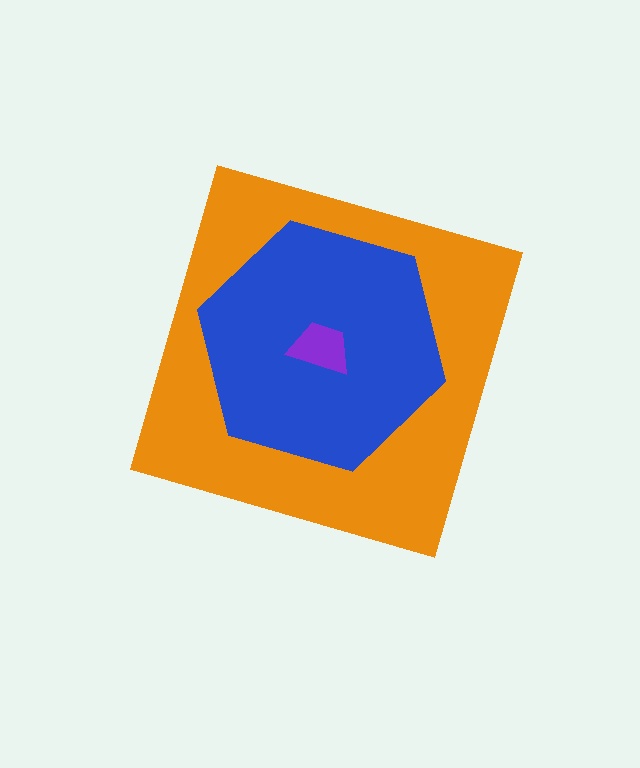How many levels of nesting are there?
3.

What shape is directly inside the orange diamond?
The blue hexagon.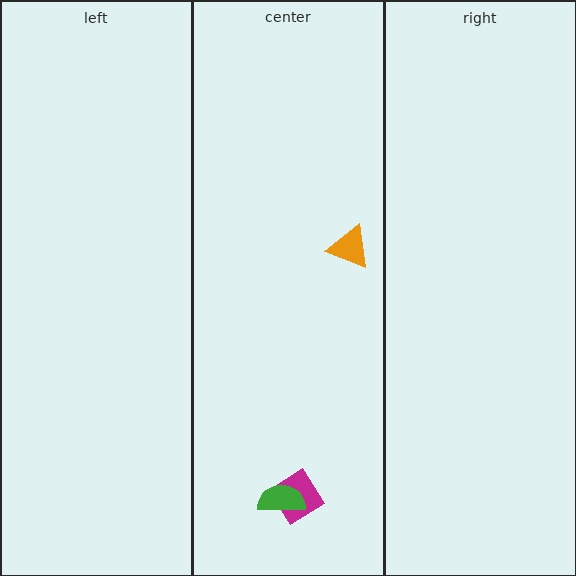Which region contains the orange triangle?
The center region.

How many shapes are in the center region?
3.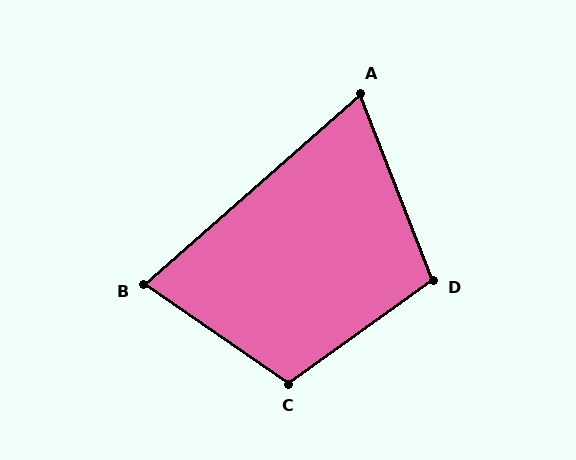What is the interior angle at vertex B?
Approximately 76 degrees (acute).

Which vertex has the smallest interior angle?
A, at approximately 70 degrees.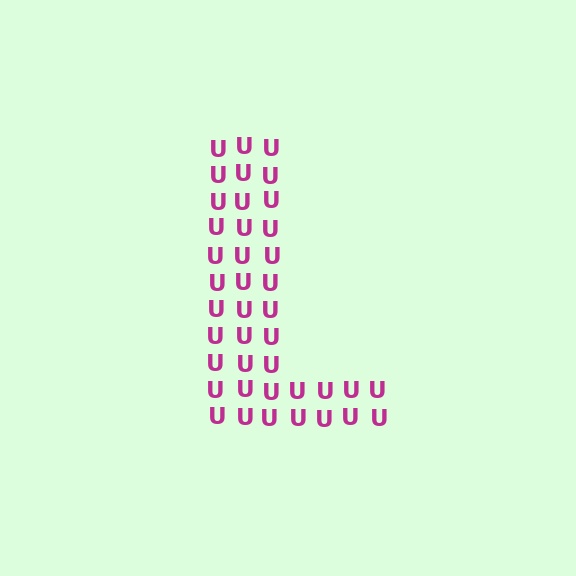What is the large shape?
The large shape is the letter L.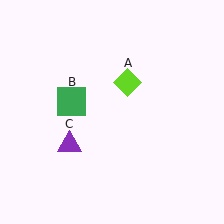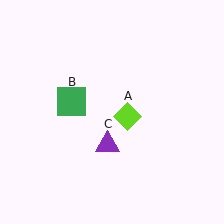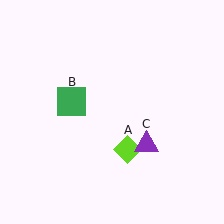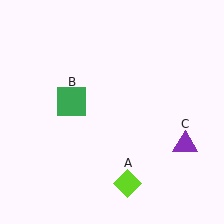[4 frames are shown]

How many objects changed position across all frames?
2 objects changed position: lime diamond (object A), purple triangle (object C).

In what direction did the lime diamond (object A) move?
The lime diamond (object A) moved down.